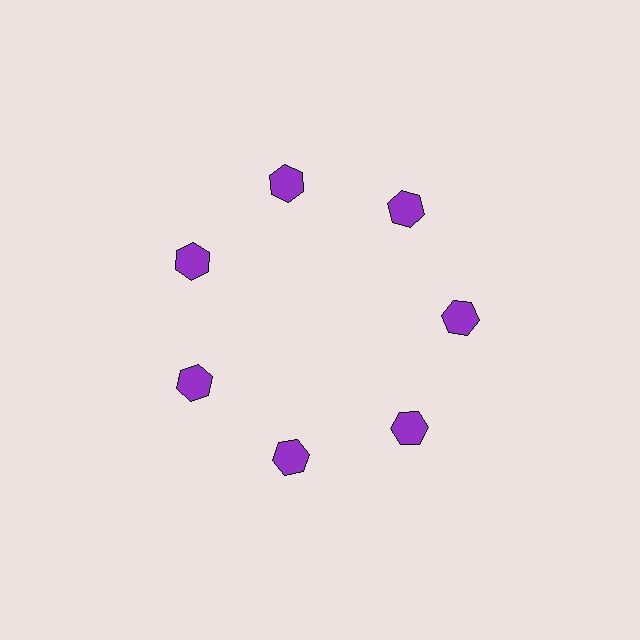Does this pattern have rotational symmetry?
Yes, this pattern has 7-fold rotational symmetry. It looks the same after rotating 51 degrees around the center.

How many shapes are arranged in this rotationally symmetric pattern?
There are 7 shapes, arranged in 7 groups of 1.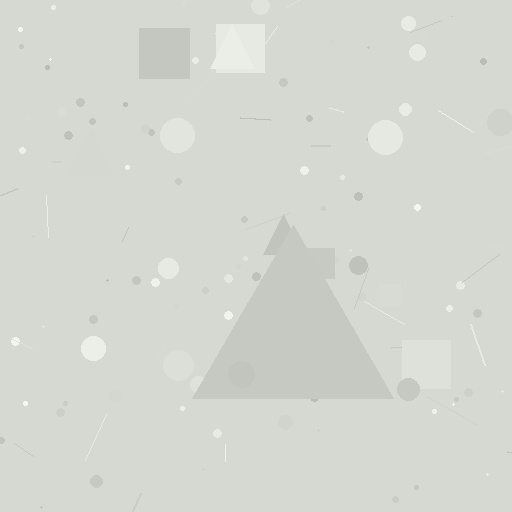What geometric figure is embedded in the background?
A triangle is embedded in the background.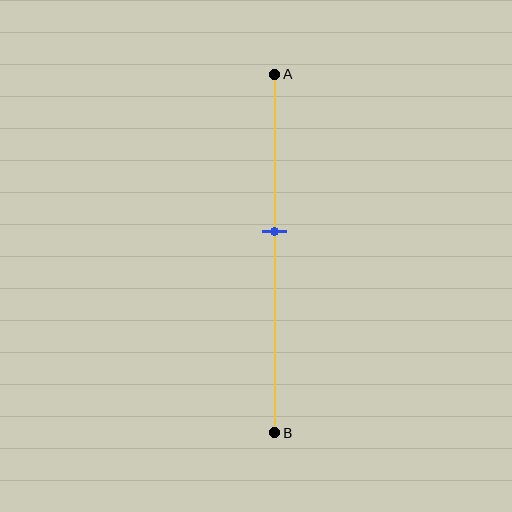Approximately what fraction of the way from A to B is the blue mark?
The blue mark is approximately 45% of the way from A to B.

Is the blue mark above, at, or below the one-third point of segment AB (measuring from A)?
The blue mark is below the one-third point of segment AB.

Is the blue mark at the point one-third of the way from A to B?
No, the mark is at about 45% from A, not at the 33% one-third point.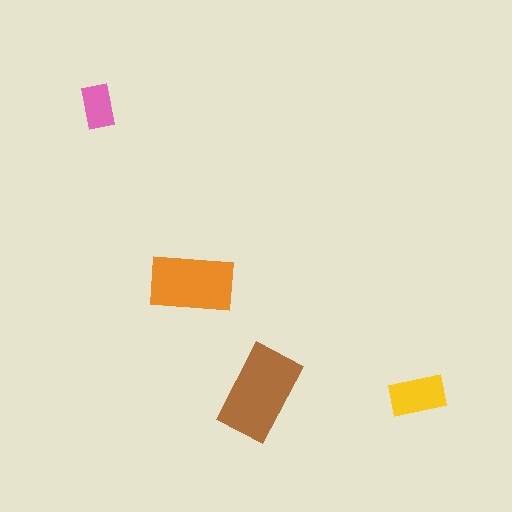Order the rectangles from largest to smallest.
the brown one, the orange one, the yellow one, the pink one.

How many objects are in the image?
There are 4 objects in the image.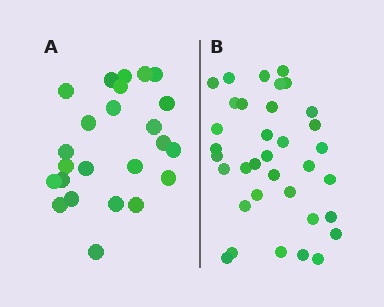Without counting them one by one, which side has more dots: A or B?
Region B (the right region) has more dots.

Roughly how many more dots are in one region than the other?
Region B has roughly 12 or so more dots than region A.